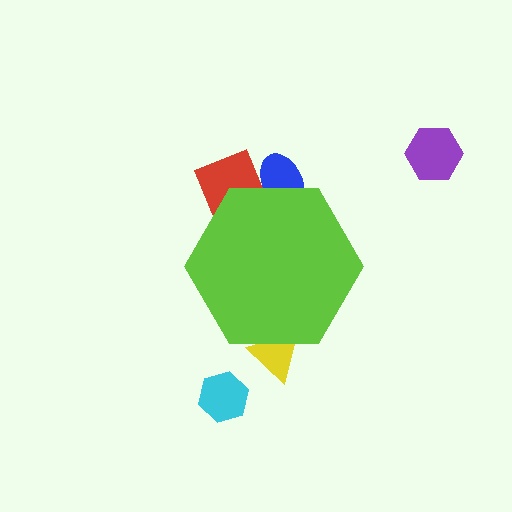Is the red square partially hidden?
Yes, the red square is partially hidden behind the lime hexagon.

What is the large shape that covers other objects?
A lime hexagon.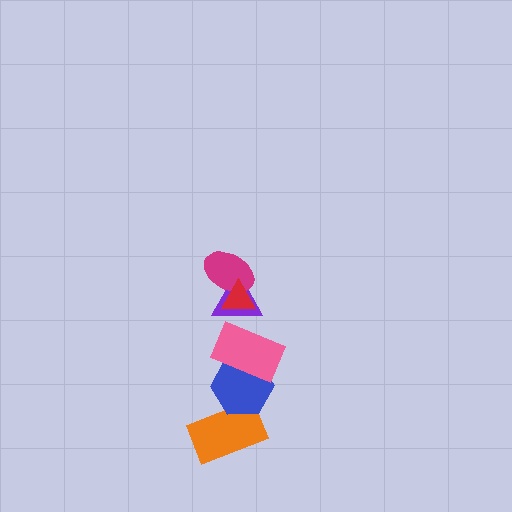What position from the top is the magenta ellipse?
The magenta ellipse is 2nd from the top.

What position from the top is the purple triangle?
The purple triangle is 3rd from the top.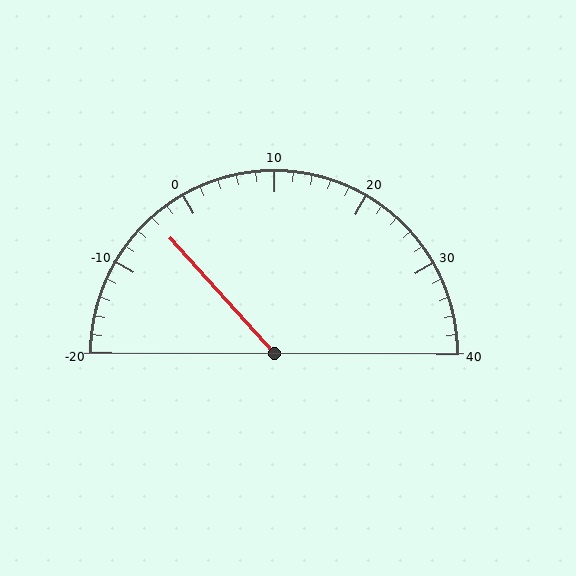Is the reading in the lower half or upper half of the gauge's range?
The reading is in the lower half of the range (-20 to 40).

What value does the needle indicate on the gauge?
The needle indicates approximately -4.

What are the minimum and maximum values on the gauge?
The gauge ranges from -20 to 40.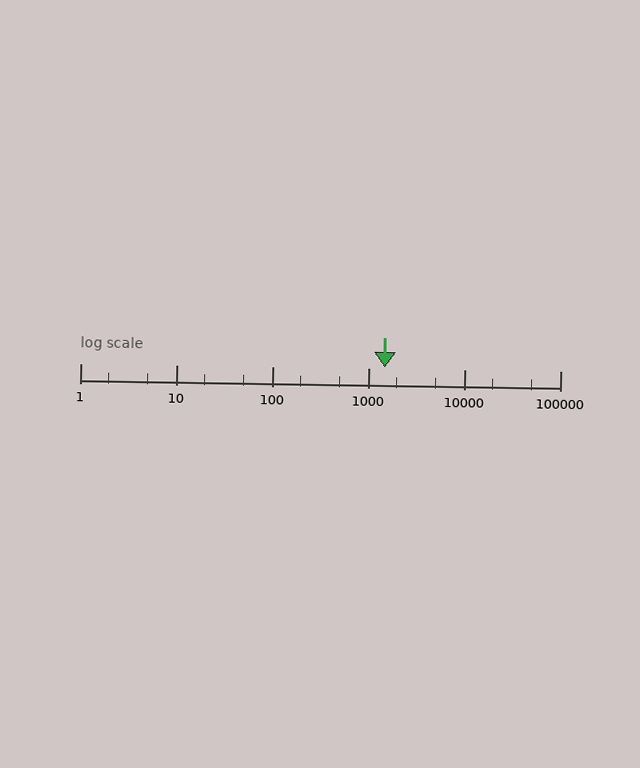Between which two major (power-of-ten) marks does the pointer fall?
The pointer is between 1000 and 10000.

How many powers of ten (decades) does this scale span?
The scale spans 5 decades, from 1 to 100000.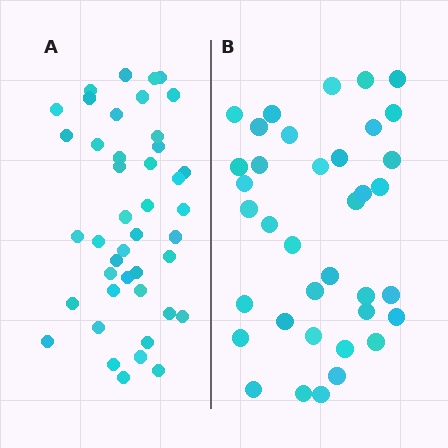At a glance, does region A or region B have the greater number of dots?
Region A (the left region) has more dots.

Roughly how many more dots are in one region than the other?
Region A has about 6 more dots than region B.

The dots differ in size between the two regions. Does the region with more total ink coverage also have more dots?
No. Region B has more total ink coverage because its dots are larger, but region A actually contains more individual dots. Total area can be misleading — the number of items is what matters here.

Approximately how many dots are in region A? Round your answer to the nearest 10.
About 40 dots. (The exact count is 43, which rounds to 40.)